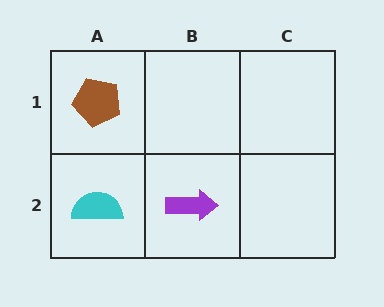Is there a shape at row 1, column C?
No, that cell is empty.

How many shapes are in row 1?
1 shape.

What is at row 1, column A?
A brown pentagon.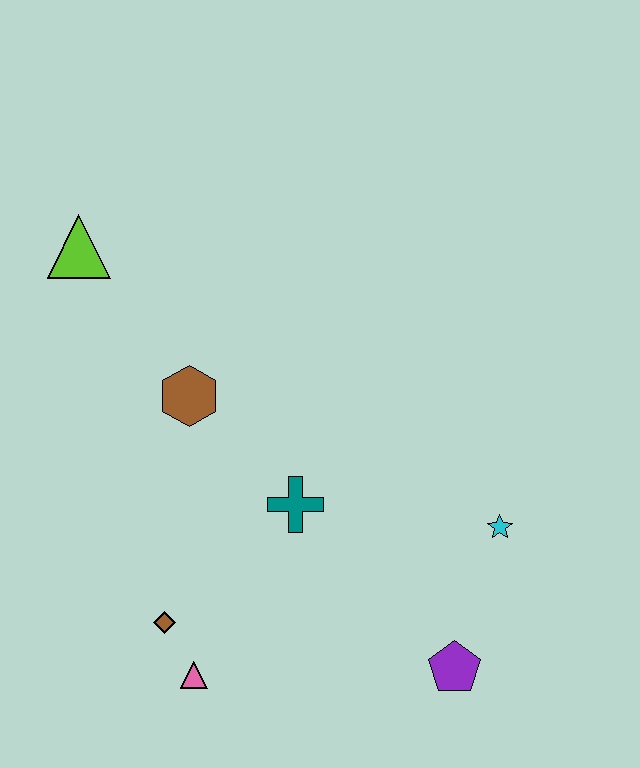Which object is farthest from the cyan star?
The lime triangle is farthest from the cyan star.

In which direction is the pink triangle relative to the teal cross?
The pink triangle is below the teal cross.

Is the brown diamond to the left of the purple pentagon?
Yes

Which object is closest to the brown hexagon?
The teal cross is closest to the brown hexagon.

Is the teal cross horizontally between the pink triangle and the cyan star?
Yes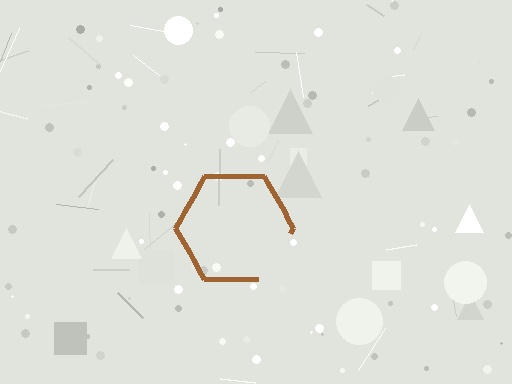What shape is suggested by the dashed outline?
The dashed outline suggests a hexagon.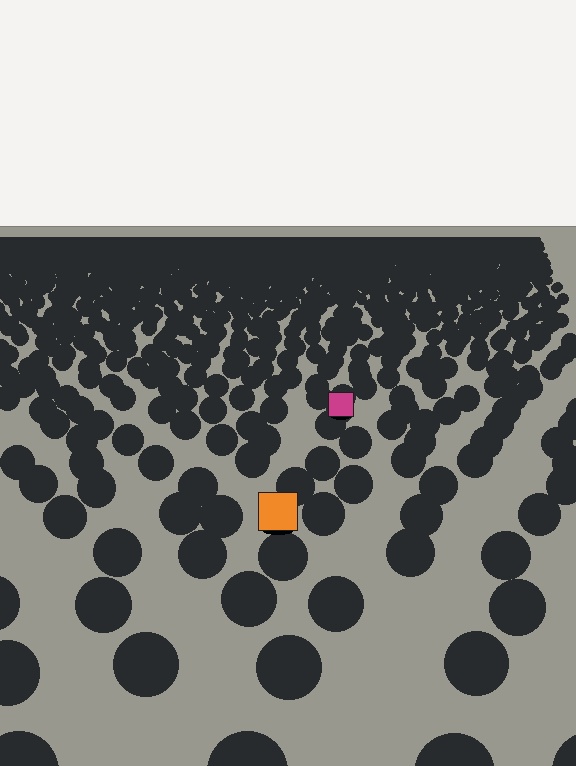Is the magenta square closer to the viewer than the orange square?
No. The orange square is closer — you can tell from the texture gradient: the ground texture is coarser near it.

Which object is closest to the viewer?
The orange square is closest. The texture marks near it are larger and more spread out.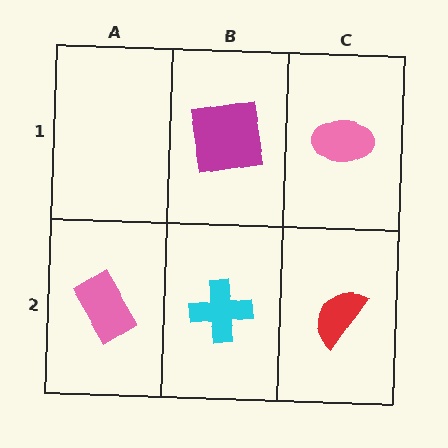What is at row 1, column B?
A magenta square.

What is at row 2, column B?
A cyan cross.